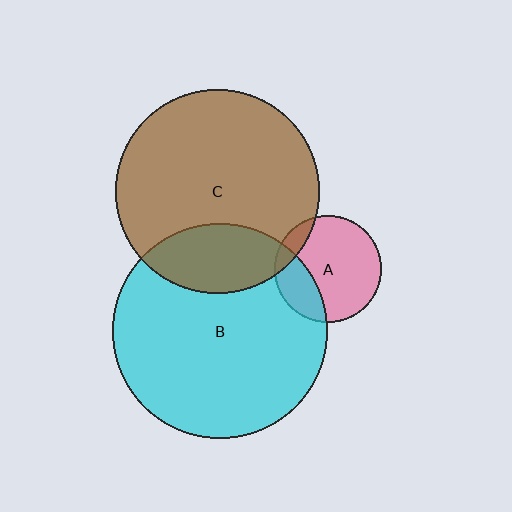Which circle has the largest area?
Circle B (cyan).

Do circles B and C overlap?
Yes.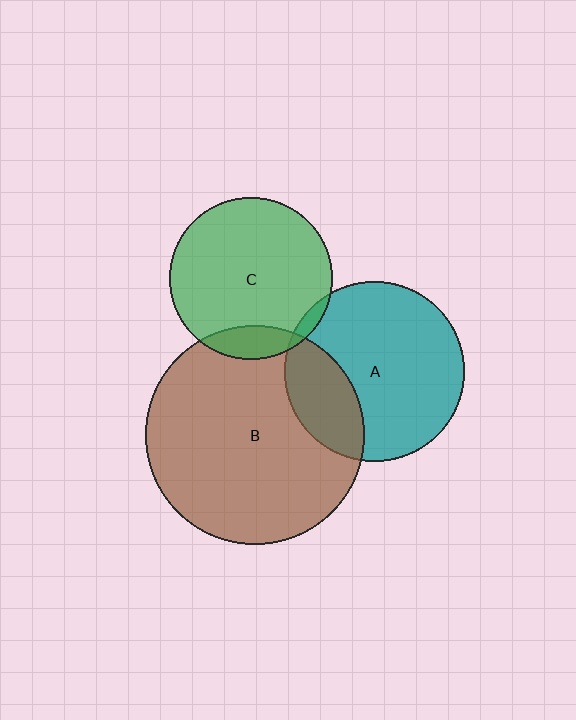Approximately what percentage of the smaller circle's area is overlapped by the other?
Approximately 5%.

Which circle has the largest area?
Circle B (brown).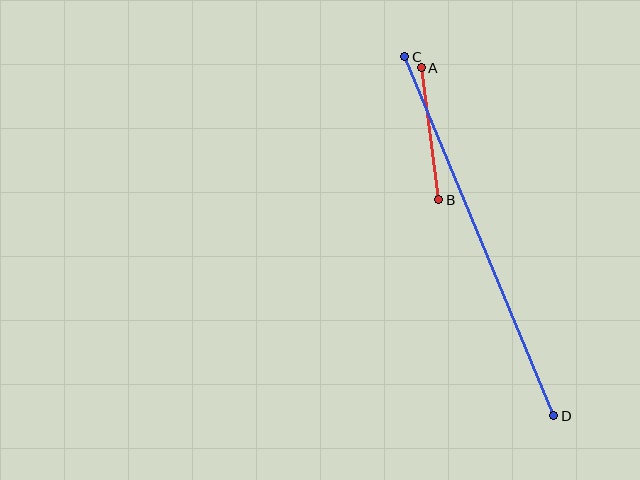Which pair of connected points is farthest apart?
Points C and D are farthest apart.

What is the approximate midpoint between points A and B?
The midpoint is at approximately (430, 134) pixels.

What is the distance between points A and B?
The distance is approximately 133 pixels.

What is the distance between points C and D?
The distance is approximately 389 pixels.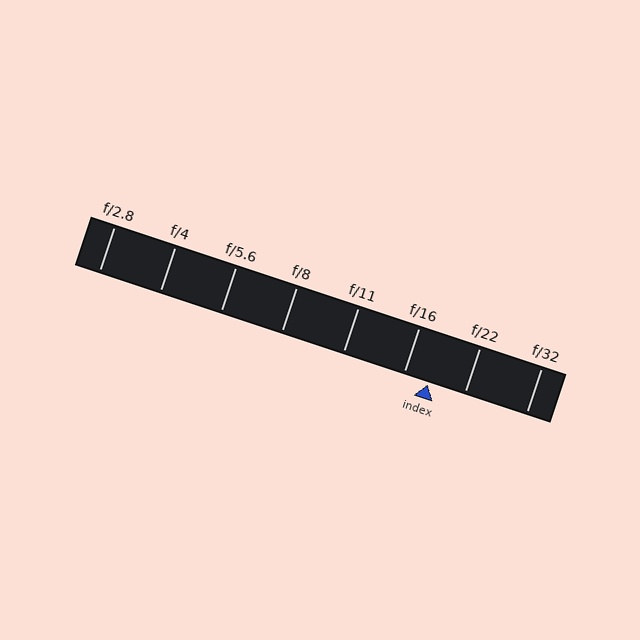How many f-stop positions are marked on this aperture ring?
There are 8 f-stop positions marked.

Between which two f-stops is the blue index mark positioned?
The index mark is between f/16 and f/22.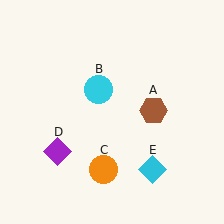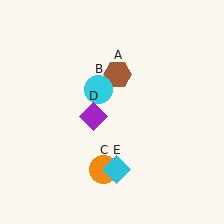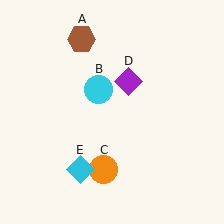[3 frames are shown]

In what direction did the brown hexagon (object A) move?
The brown hexagon (object A) moved up and to the left.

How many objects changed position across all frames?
3 objects changed position: brown hexagon (object A), purple diamond (object D), cyan diamond (object E).